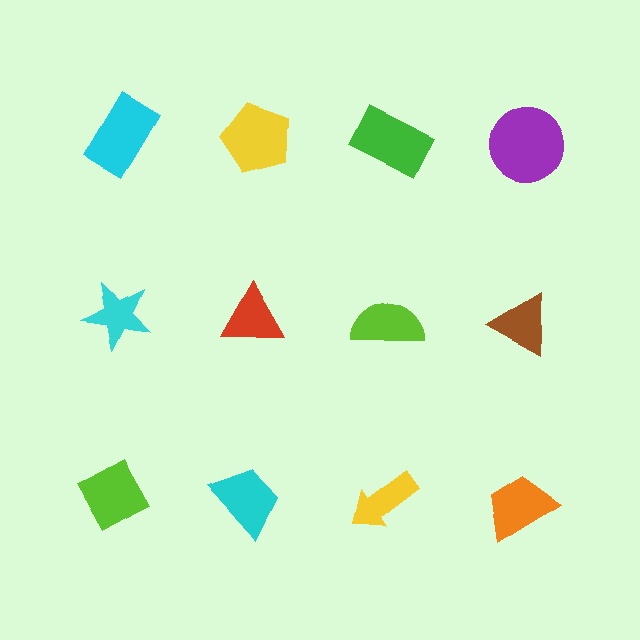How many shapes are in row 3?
4 shapes.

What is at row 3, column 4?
An orange trapezoid.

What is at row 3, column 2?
A cyan trapezoid.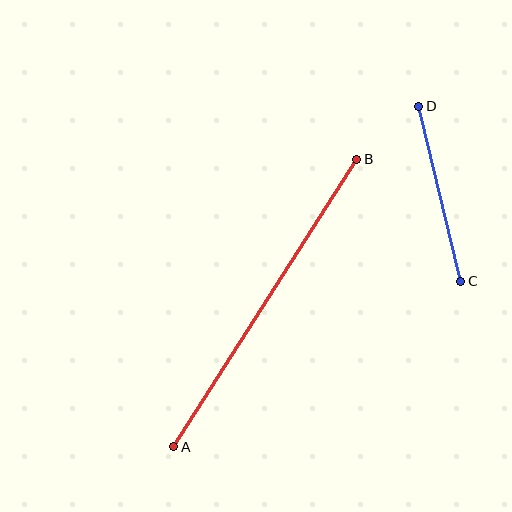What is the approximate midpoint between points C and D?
The midpoint is at approximately (440, 194) pixels.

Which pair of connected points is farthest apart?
Points A and B are farthest apart.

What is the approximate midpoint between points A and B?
The midpoint is at approximately (265, 303) pixels.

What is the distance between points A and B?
The distance is approximately 341 pixels.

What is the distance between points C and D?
The distance is approximately 180 pixels.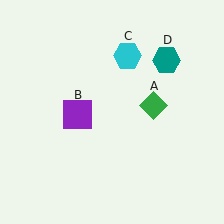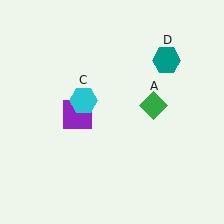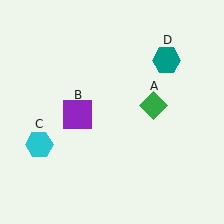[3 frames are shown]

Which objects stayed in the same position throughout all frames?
Green diamond (object A) and purple square (object B) and teal hexagon (object D) remained stationary.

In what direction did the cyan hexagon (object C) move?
The cyan hexagon (object C) moved down and to the left.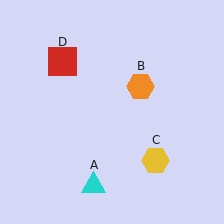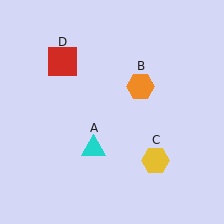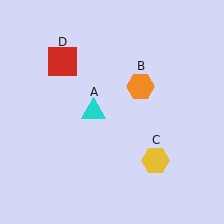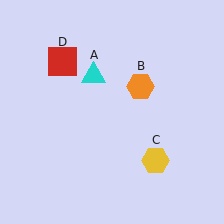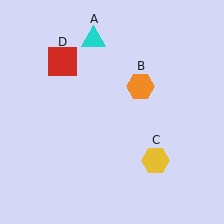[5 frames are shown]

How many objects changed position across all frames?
1 object changed position: cyan triangle (object A).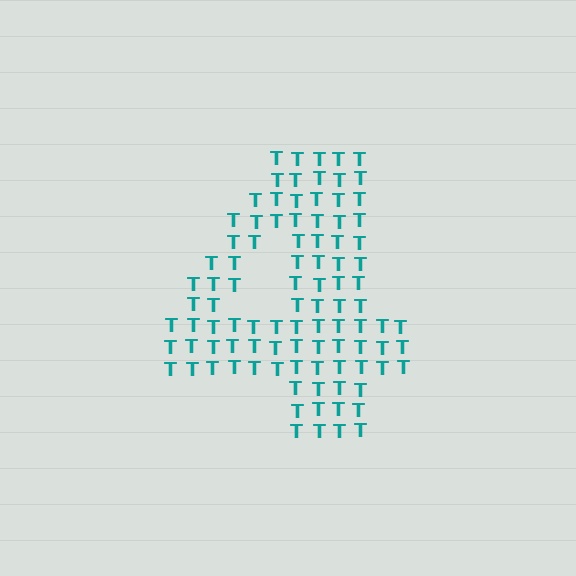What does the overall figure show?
The overall figure shows the digit 4.